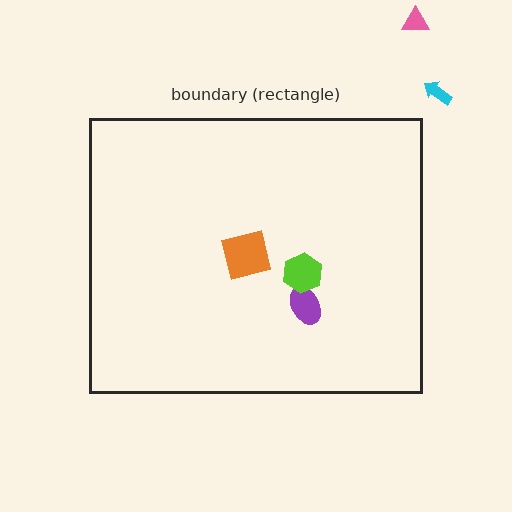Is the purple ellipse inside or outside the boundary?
Inside.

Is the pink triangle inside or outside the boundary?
Outside.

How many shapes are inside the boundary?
3 inside, 2 outside.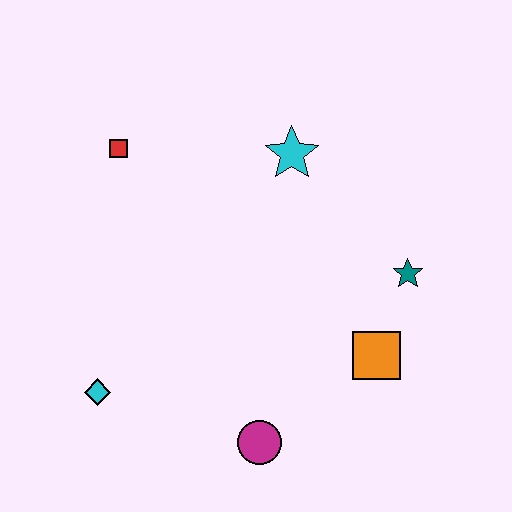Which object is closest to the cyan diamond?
The magenta circle is closest to the cyan diamond.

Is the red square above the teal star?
Yes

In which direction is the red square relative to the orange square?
The red square is to the left of the orange square.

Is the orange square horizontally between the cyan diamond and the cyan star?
No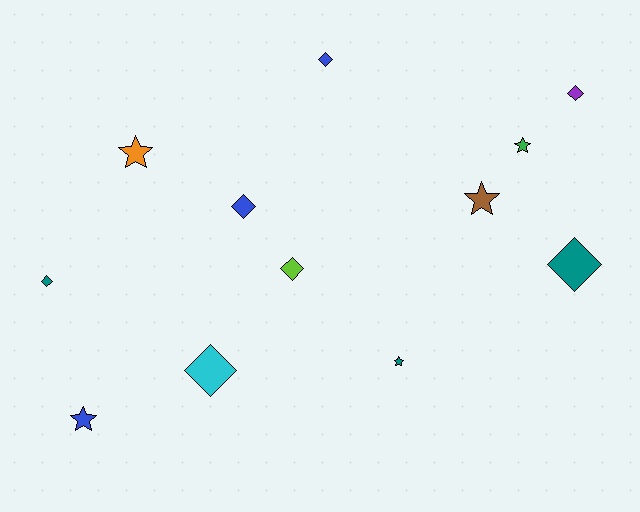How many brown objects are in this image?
There is 1 brown object.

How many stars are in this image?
There are 5 stars.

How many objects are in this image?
There are 12 objects.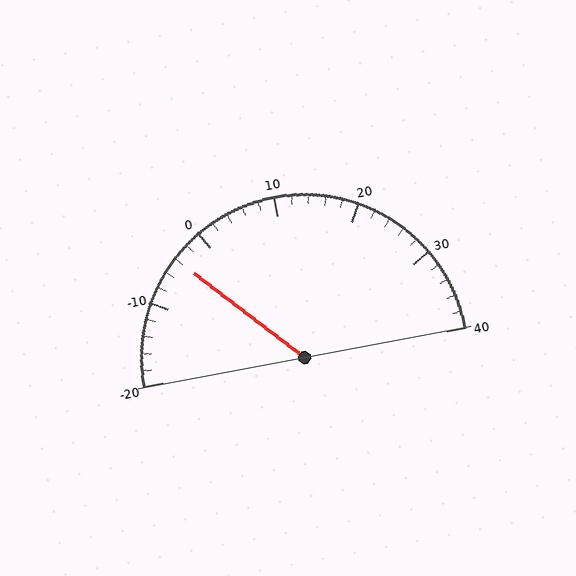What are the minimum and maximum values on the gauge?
The gauge ranges from -20 to 40.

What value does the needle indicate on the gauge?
The needle indicates approximately -4.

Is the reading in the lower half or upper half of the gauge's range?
The reading is in the lower half of the range (-20 to 40).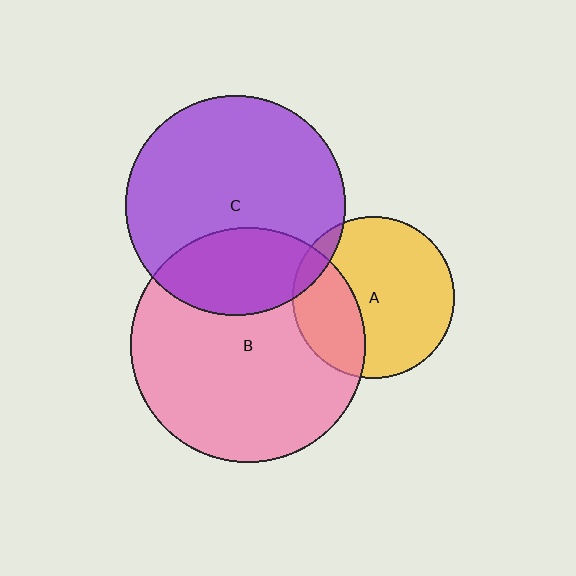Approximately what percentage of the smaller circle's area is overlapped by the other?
Approximately 30%.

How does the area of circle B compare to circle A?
Approximately 2.1 times.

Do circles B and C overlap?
Yes.